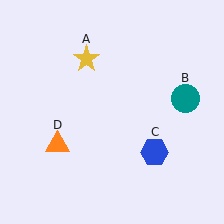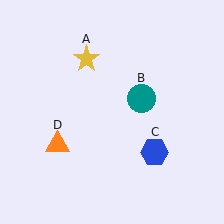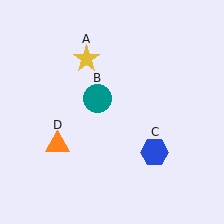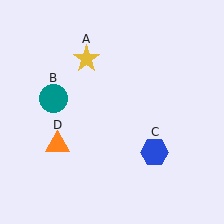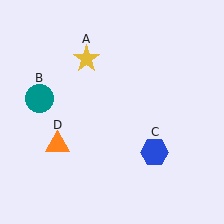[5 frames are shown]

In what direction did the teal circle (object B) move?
The teal circle (object B) moved left.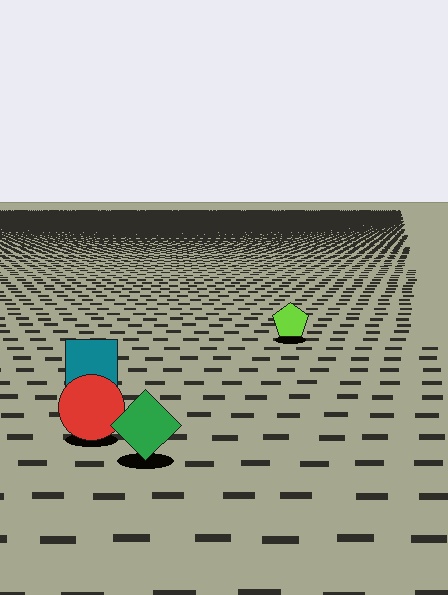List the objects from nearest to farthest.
From nearest to farthest: the green diamond, the red circle, the teal square, the lime pentagon.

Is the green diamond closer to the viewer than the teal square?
Yes. The green diamond is closer — you can tell from the texture gradient: the ground texture is coarser near it.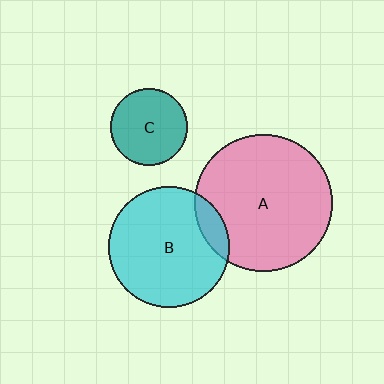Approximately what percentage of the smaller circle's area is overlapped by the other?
Approximately 10%.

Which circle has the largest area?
Circle A (pink).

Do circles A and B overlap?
Yes.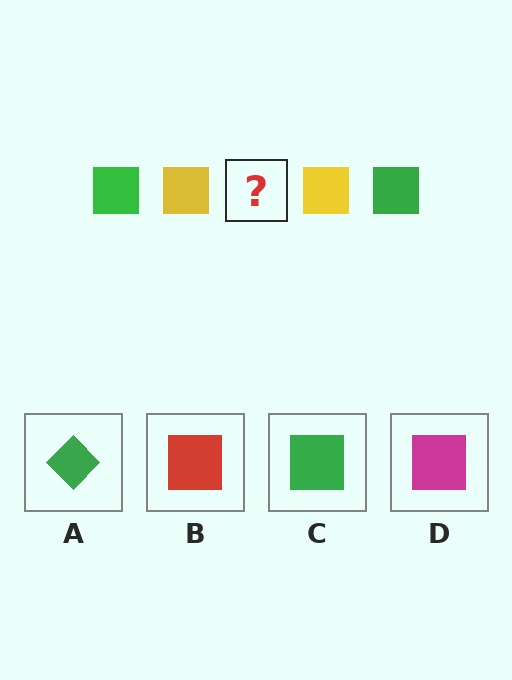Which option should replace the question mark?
Option C.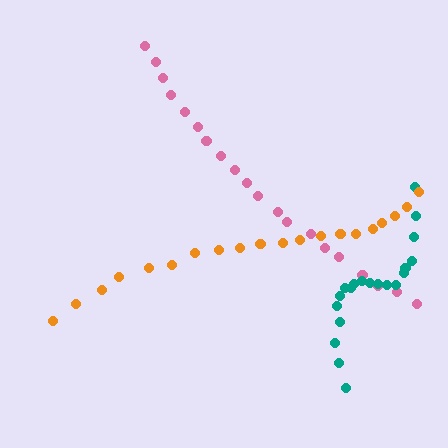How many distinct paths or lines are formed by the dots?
There are 3 distinct paths.